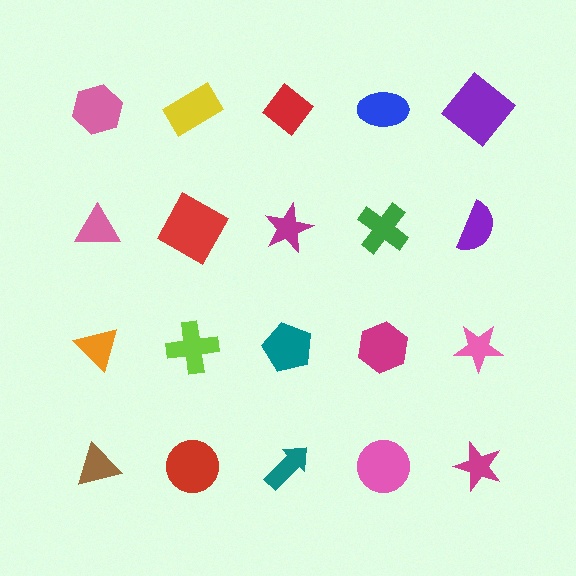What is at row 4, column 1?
A brown triangle.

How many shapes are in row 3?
5 shapes.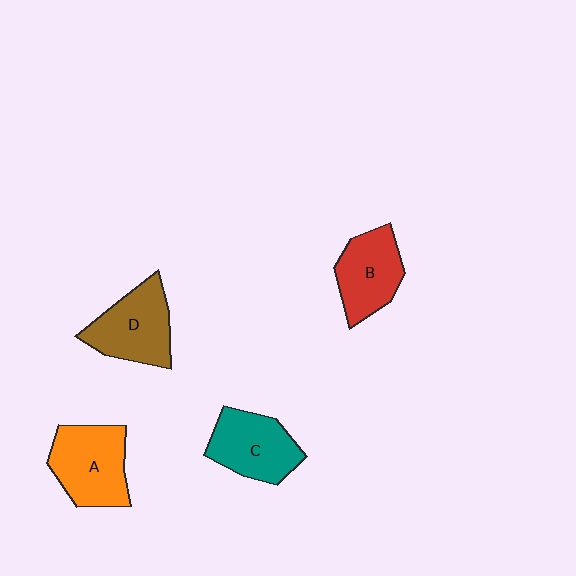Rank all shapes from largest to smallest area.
From largest to smallest: A (orange), D (brown), C (teal), B (red).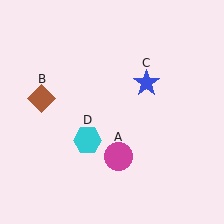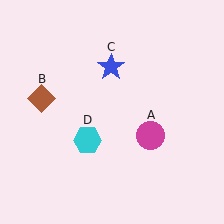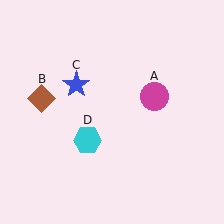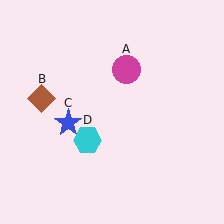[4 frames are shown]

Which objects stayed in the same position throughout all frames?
Brown diamond (object B) and cyan hexagon (object D) remained stationary.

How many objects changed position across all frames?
2 objects changed position: magenta circle (object A), blue star (object C).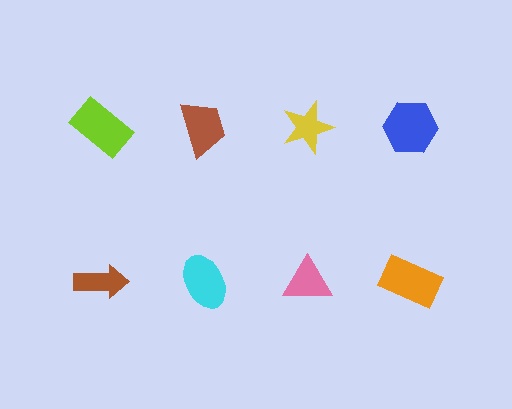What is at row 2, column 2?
A cyan ellipse.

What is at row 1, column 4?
A blue hexagon.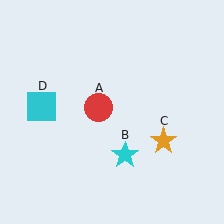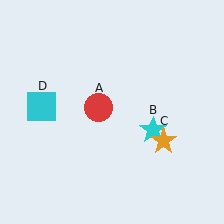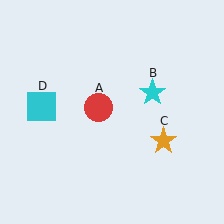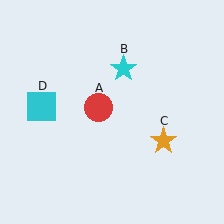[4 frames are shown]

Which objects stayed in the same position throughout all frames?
Red circle (object A) and orange star (object C) and cyan square (object D) remained stationary.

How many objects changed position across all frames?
1 object changed position: cyan star (object B).